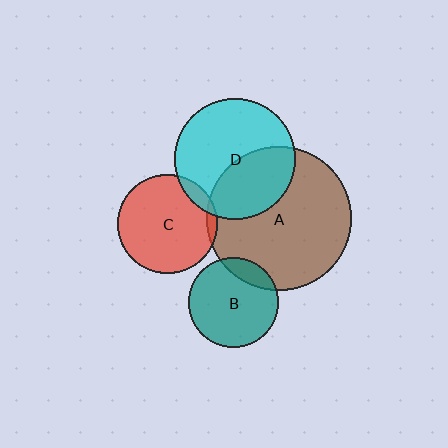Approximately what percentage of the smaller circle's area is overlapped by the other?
Approximately 5%.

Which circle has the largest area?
Circle A (brown).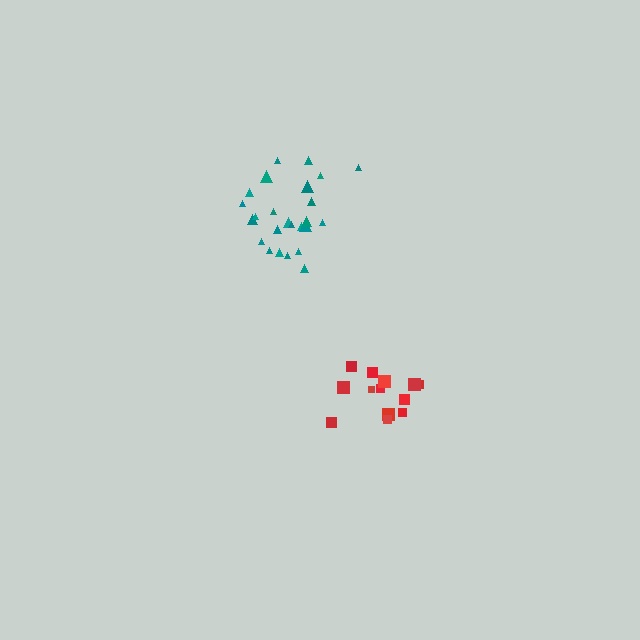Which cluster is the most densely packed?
Teal.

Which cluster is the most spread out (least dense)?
Red.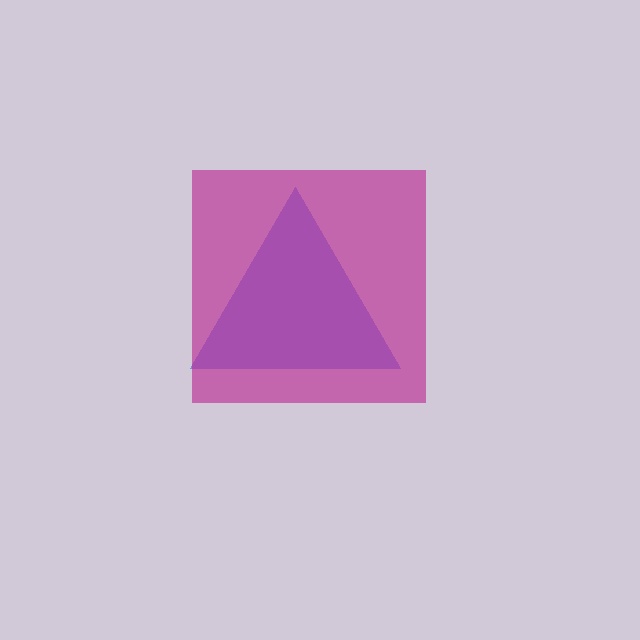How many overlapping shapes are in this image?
There are 2 overlapping shapes in the image.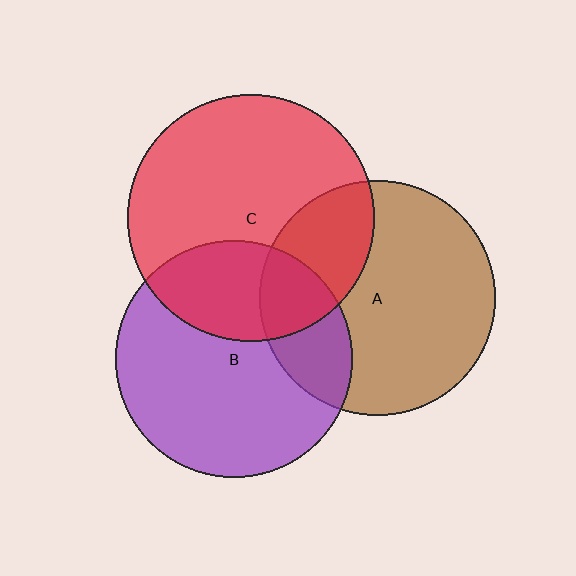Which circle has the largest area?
Circle C (red).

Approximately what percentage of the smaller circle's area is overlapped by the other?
Approximately 30%.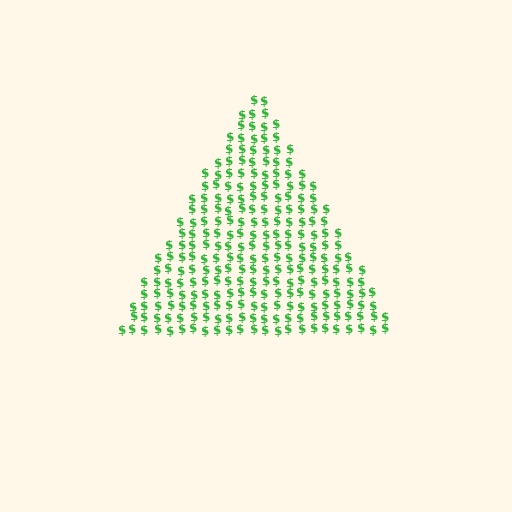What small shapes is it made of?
It is made of small dollar signs.